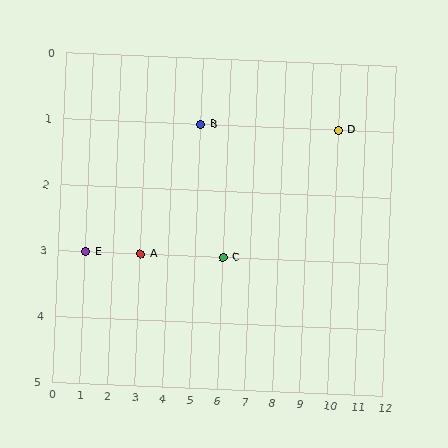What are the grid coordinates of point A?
Point A is at grid coordinates (3, 3).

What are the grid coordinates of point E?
Point E is at grid coordinates (1, 3).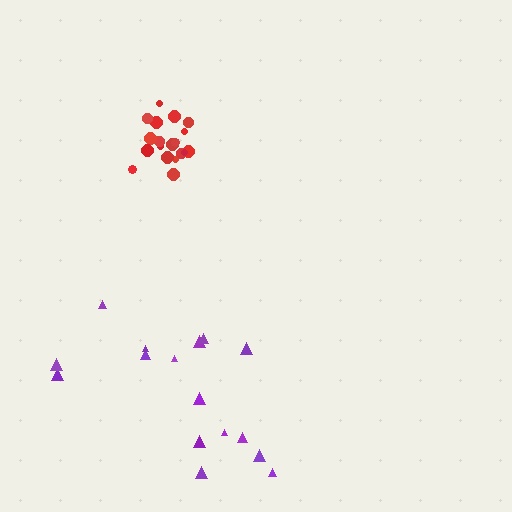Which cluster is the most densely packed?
Red.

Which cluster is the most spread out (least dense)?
Purple.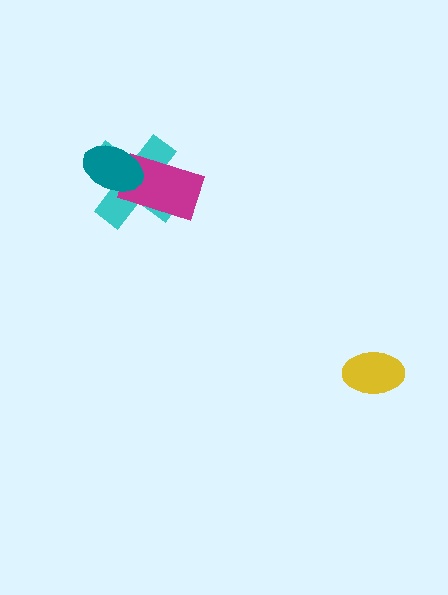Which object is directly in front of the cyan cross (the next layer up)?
The magenta rectangle is directly in front of the cyan cross.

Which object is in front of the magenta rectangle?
The teal ellipse is in front of the magenta rectangle.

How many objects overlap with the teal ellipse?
2 objects overlap with the teal ellipse.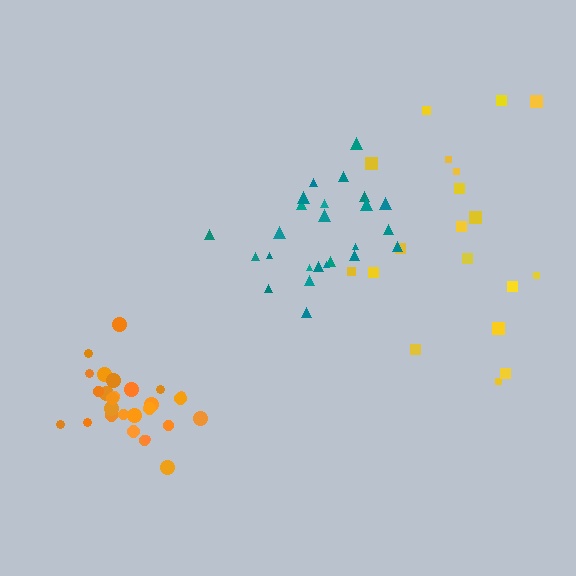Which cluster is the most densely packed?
Orange.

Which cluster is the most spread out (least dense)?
Yellow.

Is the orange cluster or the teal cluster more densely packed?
Orange.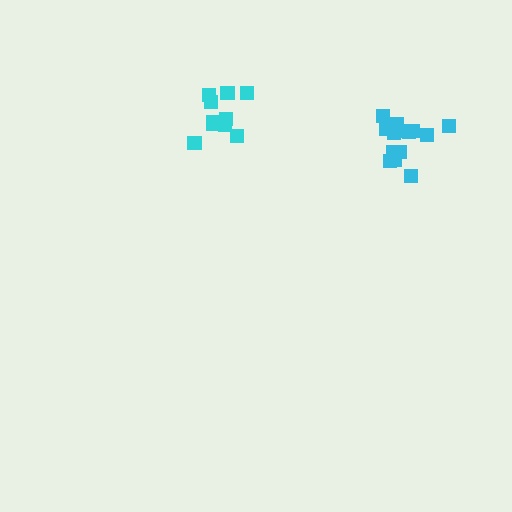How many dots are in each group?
Group 1: 14 dots, Group 2: 10 dots (24 total).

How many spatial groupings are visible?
There are 2 spatial groupings.